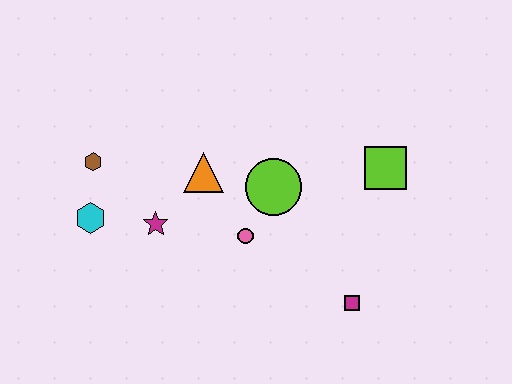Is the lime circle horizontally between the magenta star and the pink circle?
No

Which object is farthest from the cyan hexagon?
The lime square is farthest from the cyan hexagon.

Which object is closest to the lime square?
The lime circle is closest to the lime square.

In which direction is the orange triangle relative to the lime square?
The orange triangle is to the left of the lime square.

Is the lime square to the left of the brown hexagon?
No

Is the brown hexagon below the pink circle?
No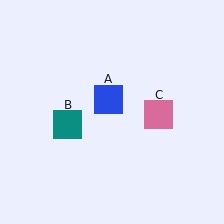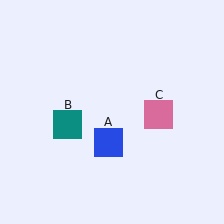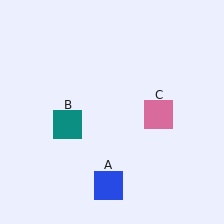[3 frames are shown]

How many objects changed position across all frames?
1 object changed position: blue square (object A).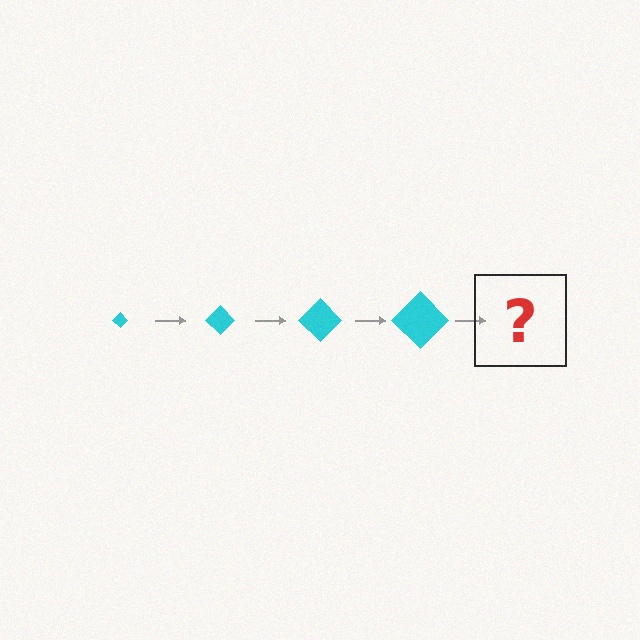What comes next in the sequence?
The next element should be a cyan diamond, larger than the previous one.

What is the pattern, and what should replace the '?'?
The pattern is that the diamond gets progressively larger each step. The '?' should be a cyan diamond, larger than the previous one.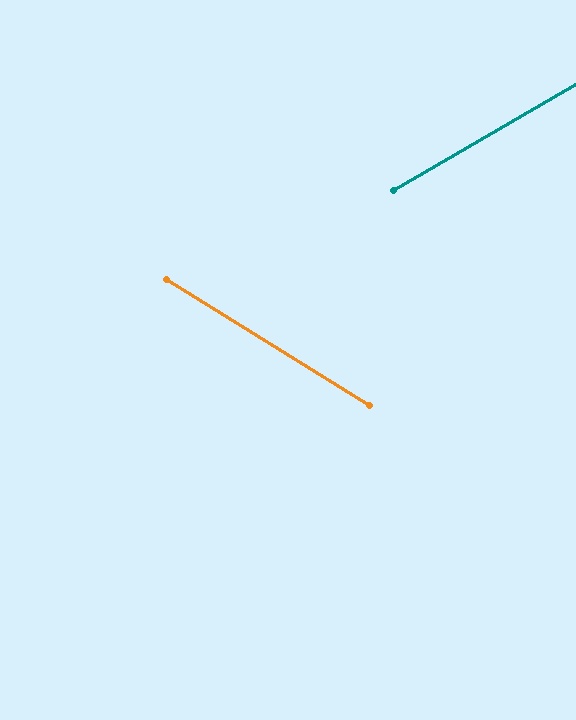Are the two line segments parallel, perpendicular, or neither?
Neither parallel nor perpendicular — they differ by about 62°.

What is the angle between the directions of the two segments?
Approximately 62 degrees.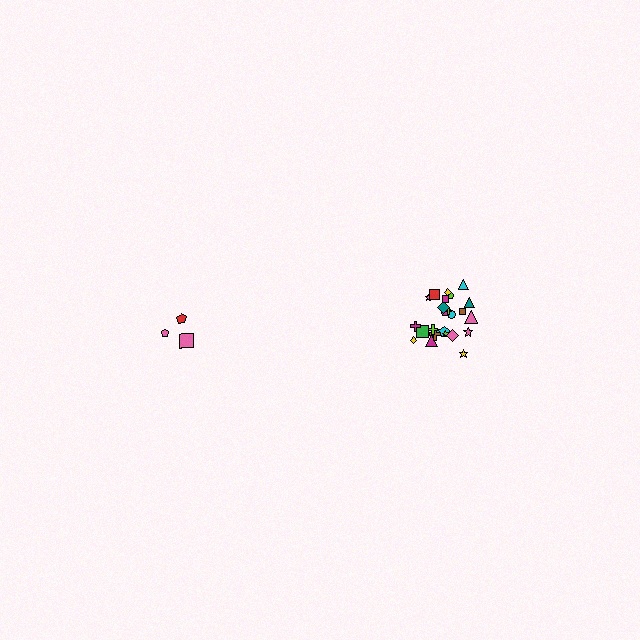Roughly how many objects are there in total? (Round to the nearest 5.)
Roughly 30 objects in total.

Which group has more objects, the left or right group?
The right group.